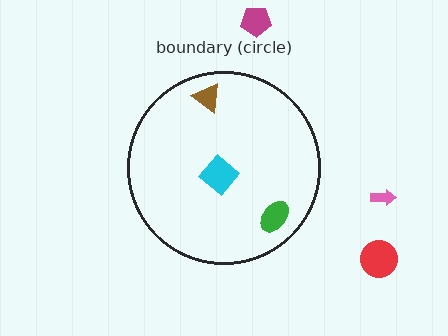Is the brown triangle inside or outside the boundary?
Inside.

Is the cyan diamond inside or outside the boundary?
Inside.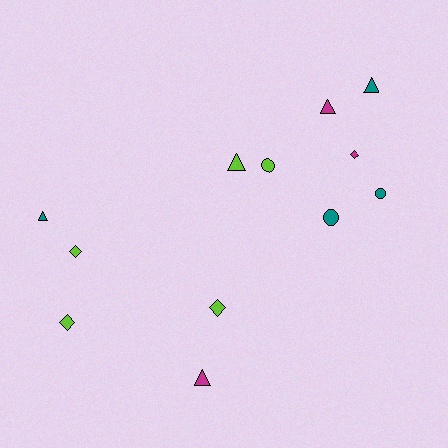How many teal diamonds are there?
There are no teal diamonds.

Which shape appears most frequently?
Triangle, with 5 objects.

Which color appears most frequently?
Lime, with 5 objects.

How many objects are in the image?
There are 12 objects.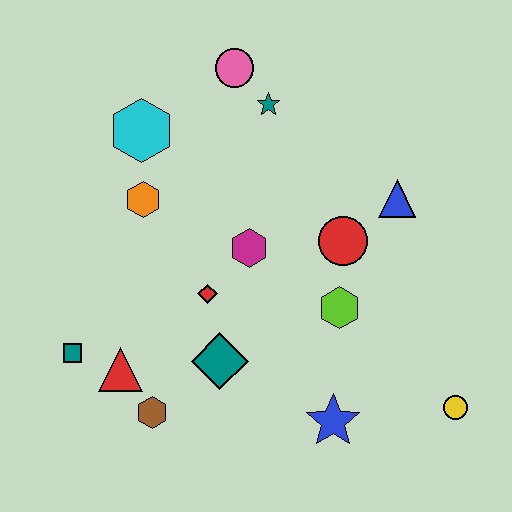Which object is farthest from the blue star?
The pink circle is farthest from the blue star.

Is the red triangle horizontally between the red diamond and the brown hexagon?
No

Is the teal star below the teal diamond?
No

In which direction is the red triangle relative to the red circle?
The red triangle is to the left of the red circle.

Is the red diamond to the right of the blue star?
No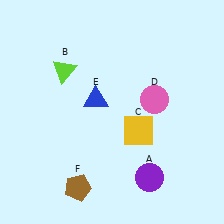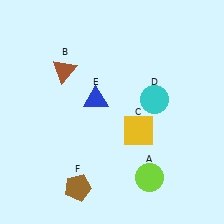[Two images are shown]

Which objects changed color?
A changed from purple to lime. B changed from lime to brown. D changed from pink to cyan.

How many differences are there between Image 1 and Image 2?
There are 3 differences between the two images.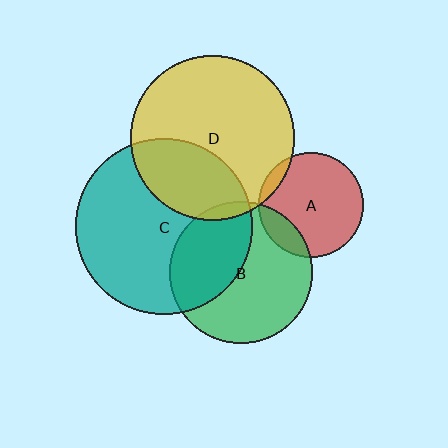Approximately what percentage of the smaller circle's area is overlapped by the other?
Approximately 5%.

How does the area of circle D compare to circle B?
Approximately 1.3 times.